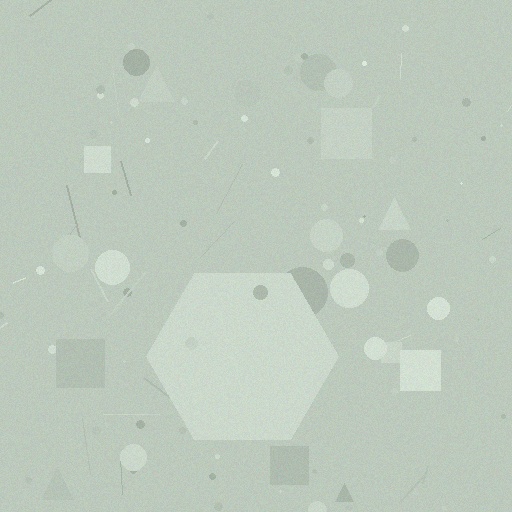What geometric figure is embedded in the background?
A hexagon is embedded in the background.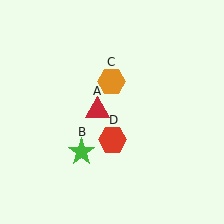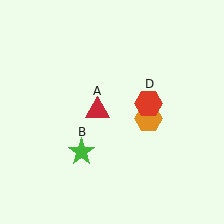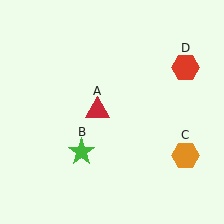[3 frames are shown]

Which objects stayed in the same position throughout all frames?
Red triangle (object A) and green star (object B) remained stationary.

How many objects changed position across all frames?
2 objects changed position: orange hexagon (object C), red hexagon (object D).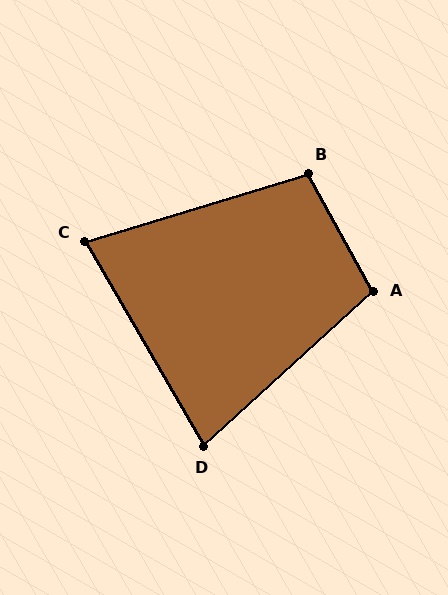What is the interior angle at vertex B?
Approximately 102 degrees (obtuse).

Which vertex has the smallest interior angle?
C, at approximately 77 degrees.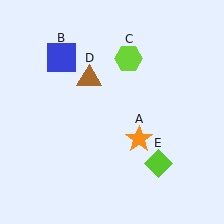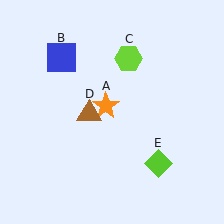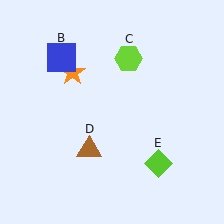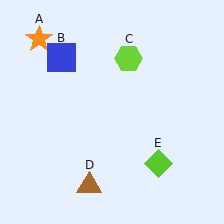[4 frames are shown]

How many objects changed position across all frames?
2 objects changed position: orange star (object A), brown triangle (object D).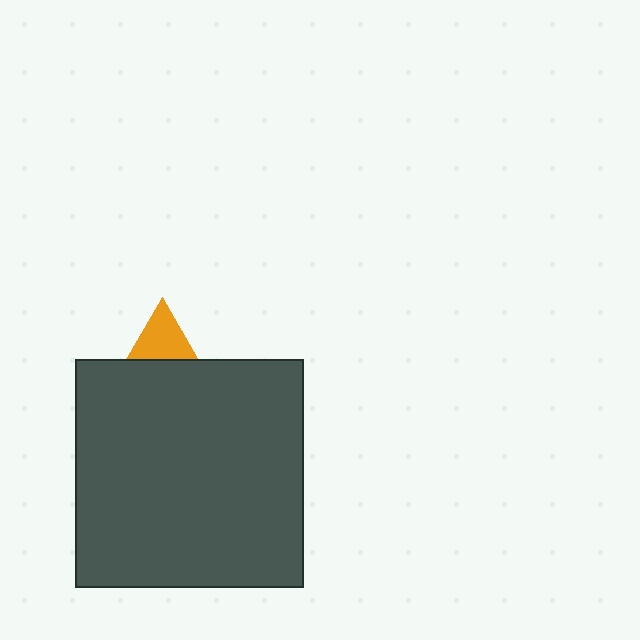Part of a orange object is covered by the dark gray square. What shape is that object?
It is a triangle.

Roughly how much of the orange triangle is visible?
A small part of it is visible (roughly 33%).